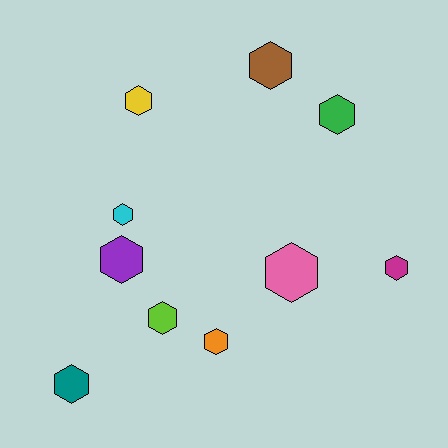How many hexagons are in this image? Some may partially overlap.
There are 10 hexagons.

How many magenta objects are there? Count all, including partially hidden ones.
There is 1 magenta object.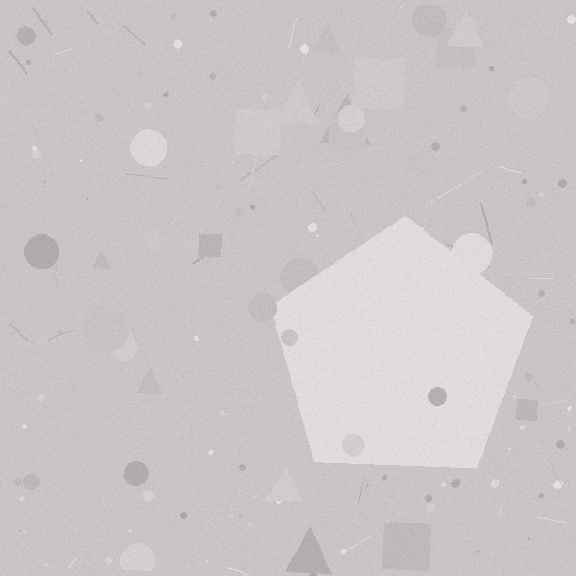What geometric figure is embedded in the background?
A pentagon is embedded in the background.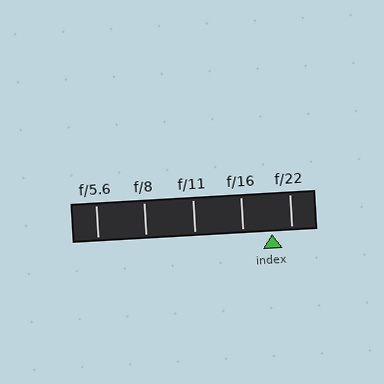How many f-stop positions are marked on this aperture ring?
There are 5 f-stop positions marked.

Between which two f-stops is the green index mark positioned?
The index mark is between f/16 and f/22.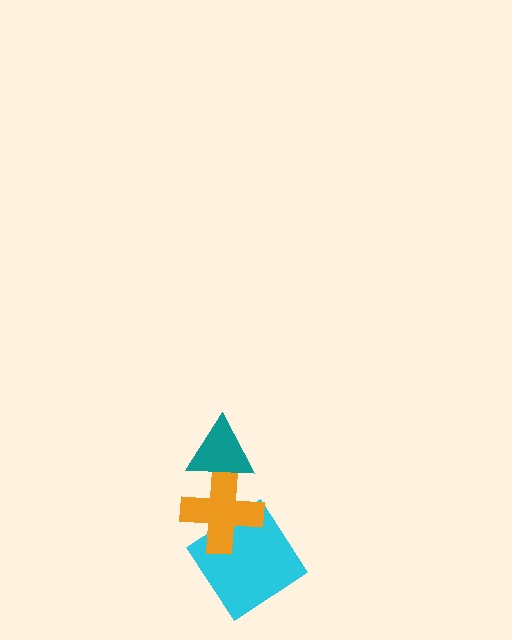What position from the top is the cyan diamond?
The cyan diamond is 3rd from the top.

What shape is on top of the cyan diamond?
The orange cross is on top of the cyan diamond.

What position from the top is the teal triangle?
The teal triangle is 1st from the top.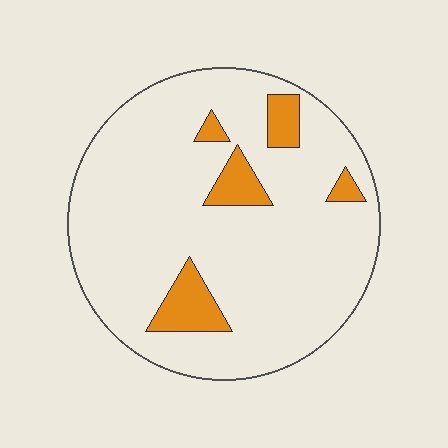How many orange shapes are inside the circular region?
5.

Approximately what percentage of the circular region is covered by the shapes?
Approximately 10%.